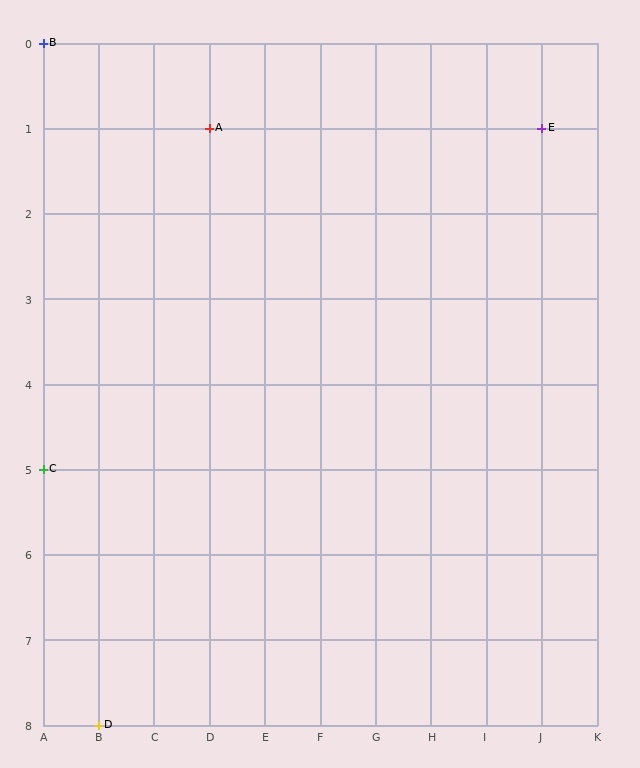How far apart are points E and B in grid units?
Points E and B are 9 columns and 1 row apart (about 9.1 grid units diagonally).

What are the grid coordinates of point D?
Point D is at grid coordinates (B, 8).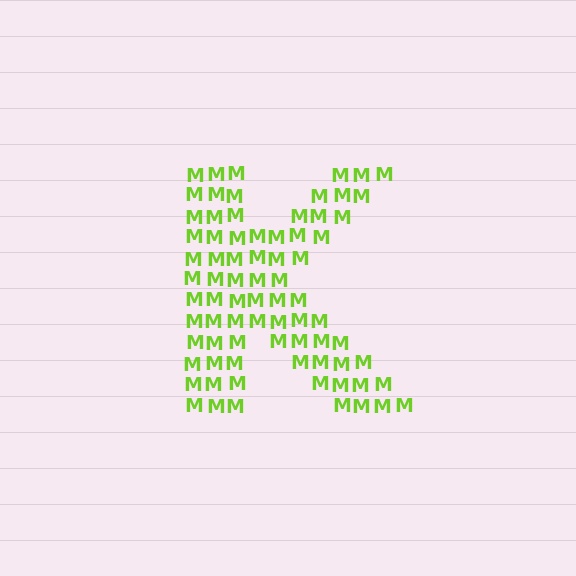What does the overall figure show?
The overall figure shows the letter K.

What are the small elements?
The small elements are letter M's.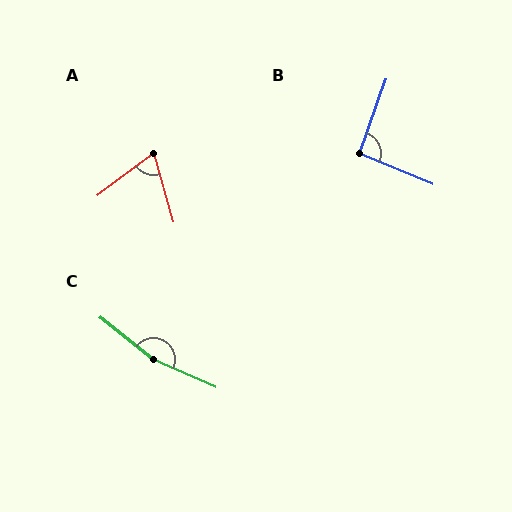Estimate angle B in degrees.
Approximately 93 degrees.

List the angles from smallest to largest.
A (69°), B (93°), C (166°).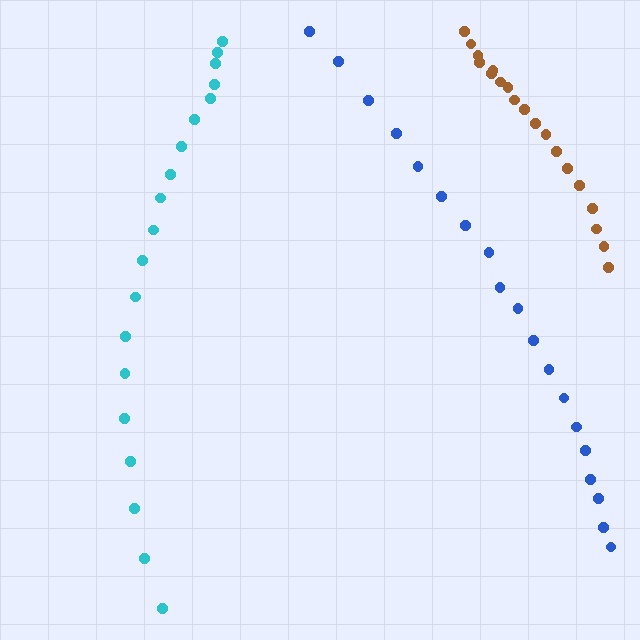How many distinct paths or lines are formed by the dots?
There are 3 distinct paths.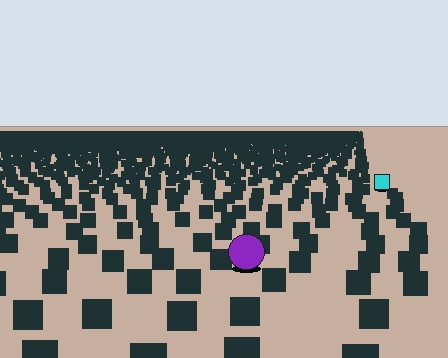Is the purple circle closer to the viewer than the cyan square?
Yes. The purple circle is closer — you can tell from the texture gradient: the ground texture is coarser near it.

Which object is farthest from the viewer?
The cyan square is farthest from the viewer. It appears smaller and the ground texture around it is denser.